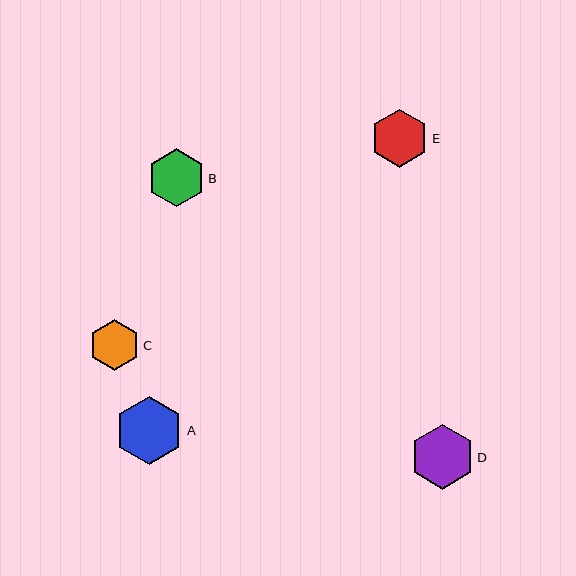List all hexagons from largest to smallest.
From largest to smallest: A, D, E, B, C.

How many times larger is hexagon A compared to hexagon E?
Hexagon A is approximately 1.2 times the size of hexagon E.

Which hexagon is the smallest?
Hexagon C is the smallest with a size of approximately 51 pixels.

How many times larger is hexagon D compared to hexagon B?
Hexagon D is approximately 1.1 times the size of hexagon B.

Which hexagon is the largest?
Hexagon A is the largest with a size of approximately 68 pixels.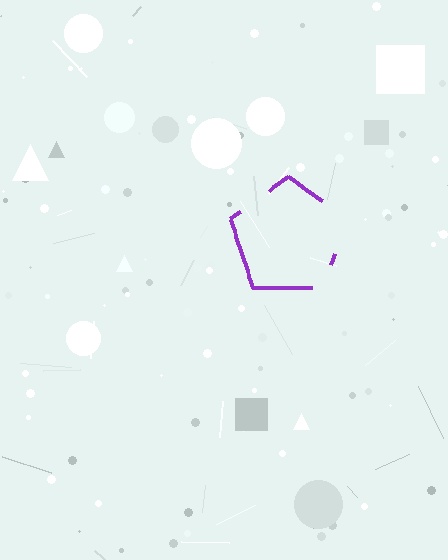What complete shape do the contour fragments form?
The contour fragments form a pentagon.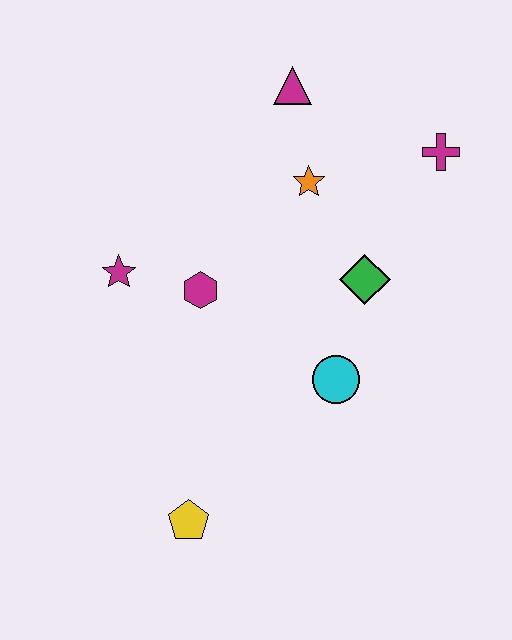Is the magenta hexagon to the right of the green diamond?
No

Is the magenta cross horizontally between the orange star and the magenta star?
No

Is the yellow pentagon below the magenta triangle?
Yes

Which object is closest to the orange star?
The magenta triangle is closest to the orange star.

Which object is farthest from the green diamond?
The yellow pentagon is farthest from the green diamond.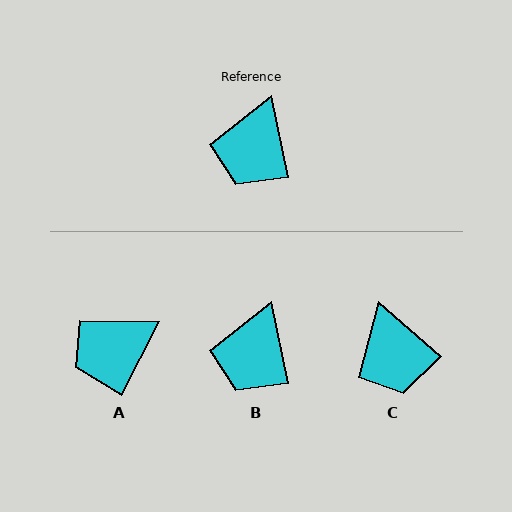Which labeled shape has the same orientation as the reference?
B.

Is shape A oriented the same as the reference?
No, it is off by about 39 degrees.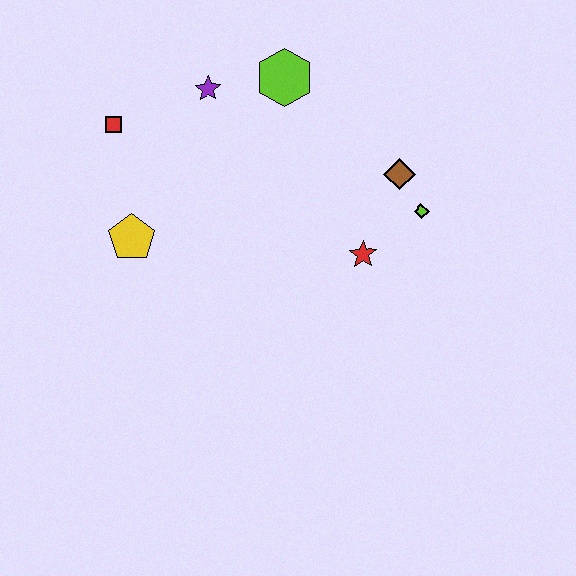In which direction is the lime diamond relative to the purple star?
The lime diamond is to the right of the purple star.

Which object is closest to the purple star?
The lime hexagon is closest to the purple star.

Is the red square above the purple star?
No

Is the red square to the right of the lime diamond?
No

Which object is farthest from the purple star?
The lime diamond is farthest from the purple star.